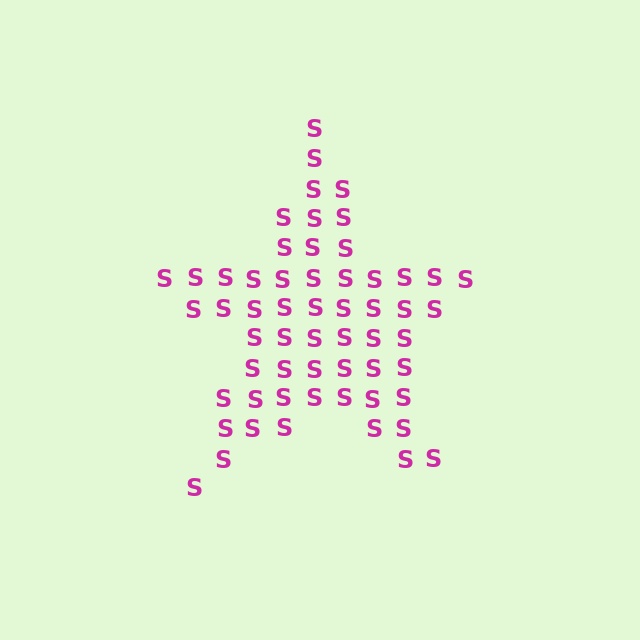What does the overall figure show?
The overall figure shows a star.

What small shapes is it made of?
It is made of small letter S's.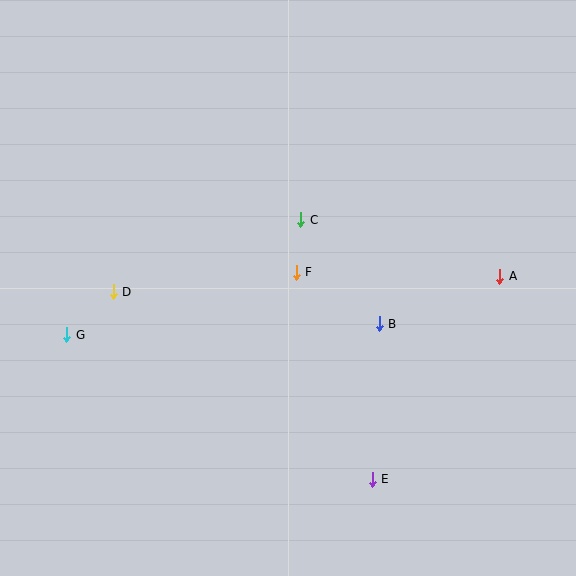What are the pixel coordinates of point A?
Point A is at (500, 276).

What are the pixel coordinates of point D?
Point D is at (113, 292).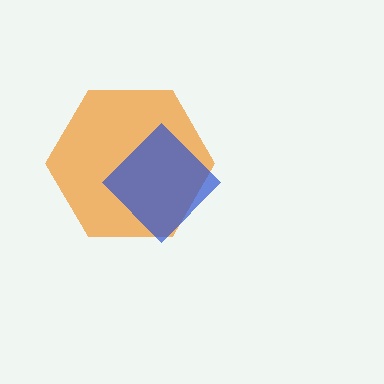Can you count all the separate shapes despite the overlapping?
Yes, there are 2 separate shapes.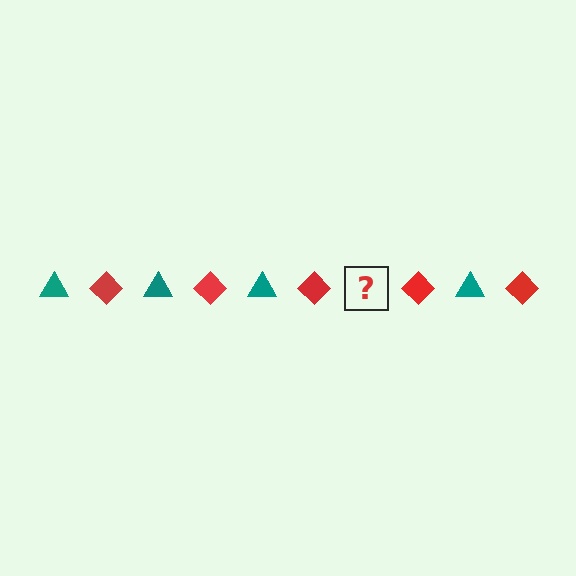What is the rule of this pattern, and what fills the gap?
The rule is that the pattern alternates between teal triangle and red diamond. The gap should be filled with a teal triangle.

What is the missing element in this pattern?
The missing element is a teal triangle.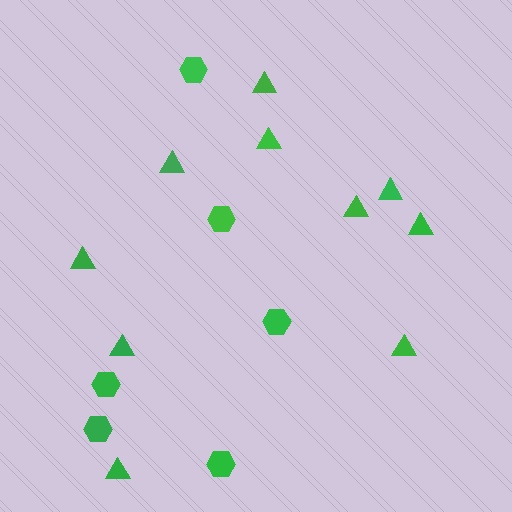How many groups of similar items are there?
There are 2 groups: one group of triangles (10) and one group of hexagons (6).